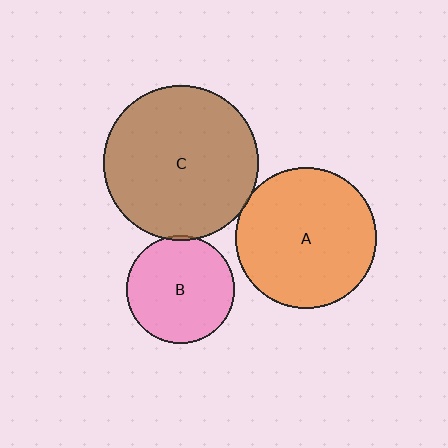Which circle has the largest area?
Circle C (brown).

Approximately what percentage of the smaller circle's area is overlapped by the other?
Approximately 5%.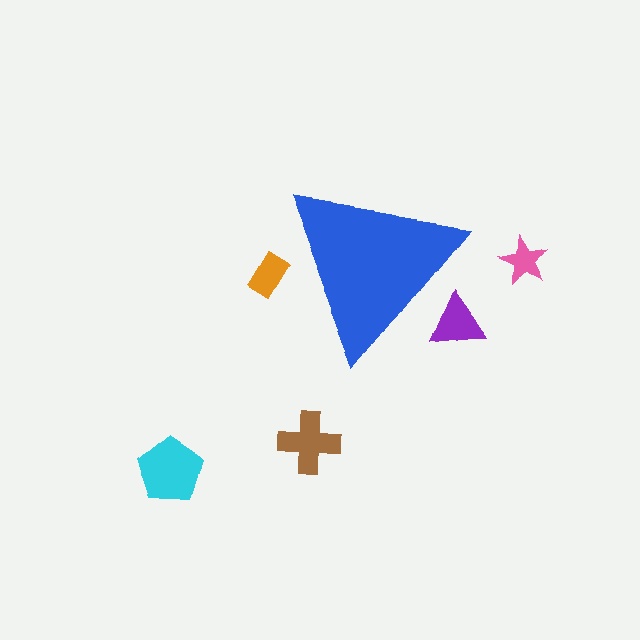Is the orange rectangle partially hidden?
Yes, the orange rectangle is partially hidden behind the blue triangle.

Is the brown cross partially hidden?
No, the brown cross is fully visible.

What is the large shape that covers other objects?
A blue triangle.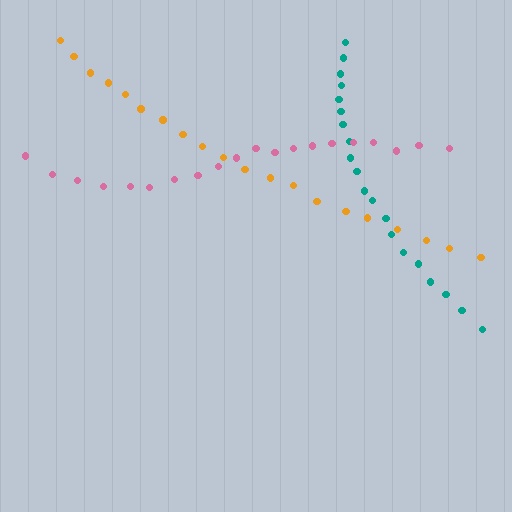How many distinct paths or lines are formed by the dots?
There are 3 distinct paths.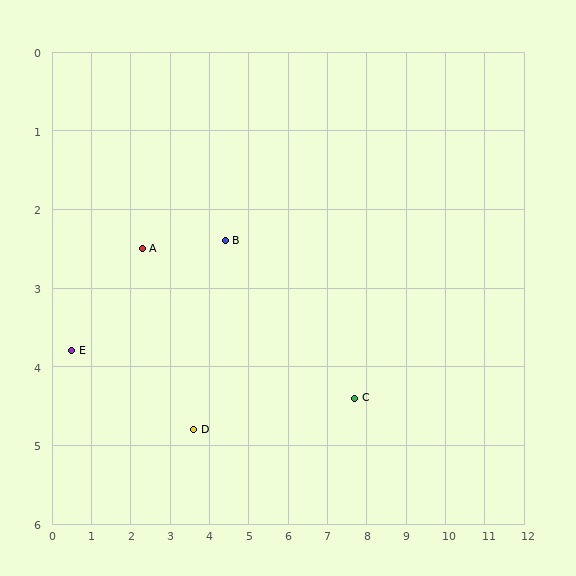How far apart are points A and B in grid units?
Points A and B are about 2.1 grid units apart.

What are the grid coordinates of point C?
Point C is at approximately (7.7, 4.4).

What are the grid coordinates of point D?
Point D is at approximately (3.6, 4.8).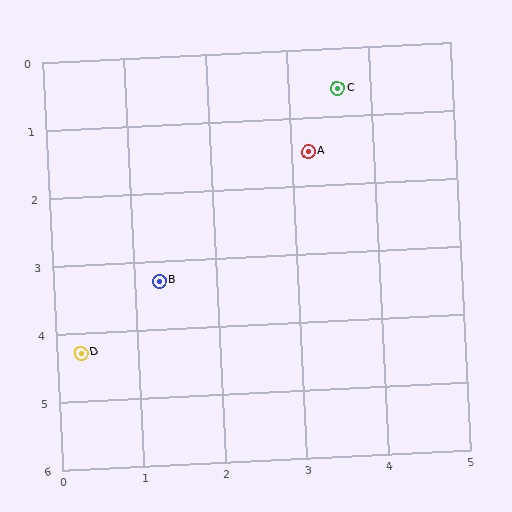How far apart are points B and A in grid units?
Points B and A are about 2.6 grid units apart.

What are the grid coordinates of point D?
Point D is at approximately (0.3, 4.3).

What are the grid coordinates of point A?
Point A is at approximately (3.2, 1.5).